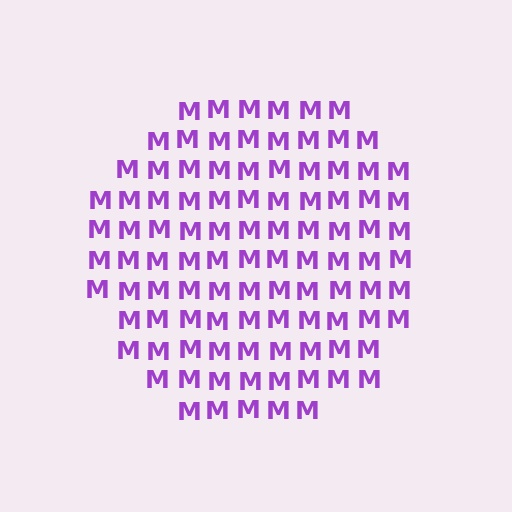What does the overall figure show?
The overall figure shows a circle.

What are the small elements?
The small elements are letter M's.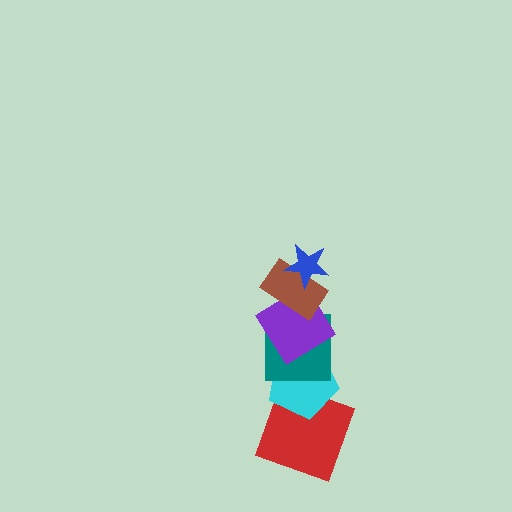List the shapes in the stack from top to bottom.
From top to bottom: the blue star, the brown rectangle, the purple diamond, the teal square, the cyan pentagon, the red square.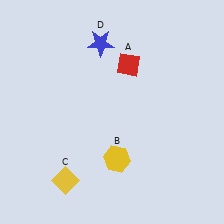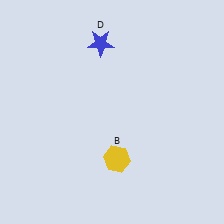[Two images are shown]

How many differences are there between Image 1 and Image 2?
There are 2 differences between the two images.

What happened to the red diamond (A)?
The red diamond (A) was removed in Image 2. It was in the top-right area of Image 1.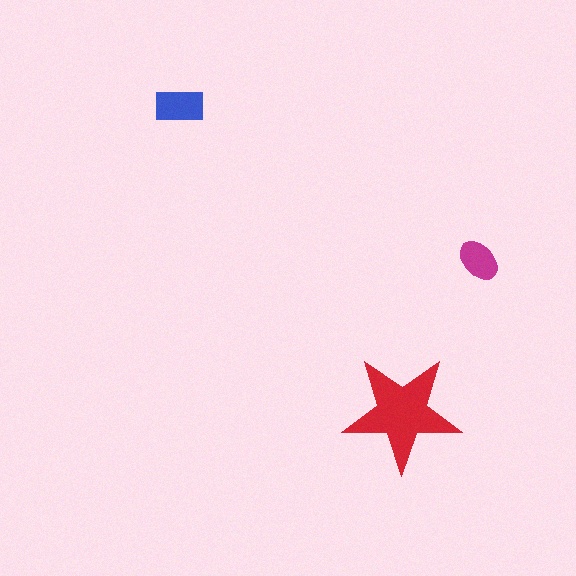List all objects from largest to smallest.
The red star, the blue rectangle, the magenta ellipse.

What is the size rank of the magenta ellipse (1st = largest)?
3rd.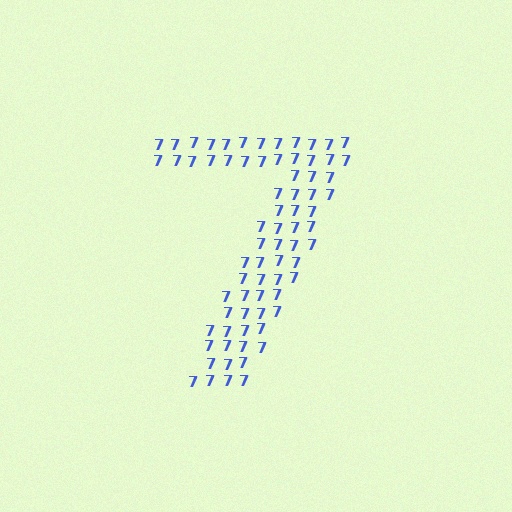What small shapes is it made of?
It is made of small digit 7's.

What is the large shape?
The large shape is the digit 7.